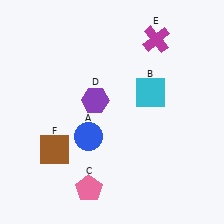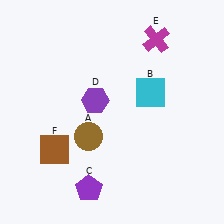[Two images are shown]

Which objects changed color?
A changed from blue to brown. C changed from pink to purple.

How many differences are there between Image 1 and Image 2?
There are 2 differences between the two images.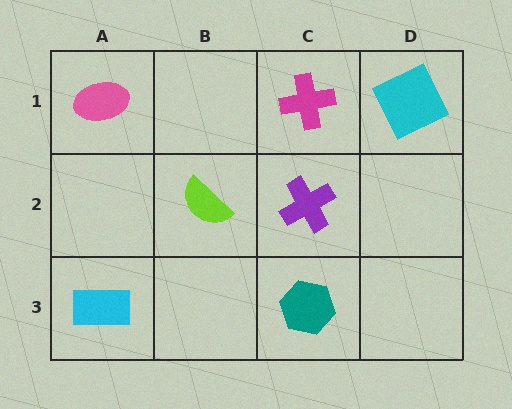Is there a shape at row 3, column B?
No, that cell is empty.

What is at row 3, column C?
A teal hexagon.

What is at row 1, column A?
A pink ellipse.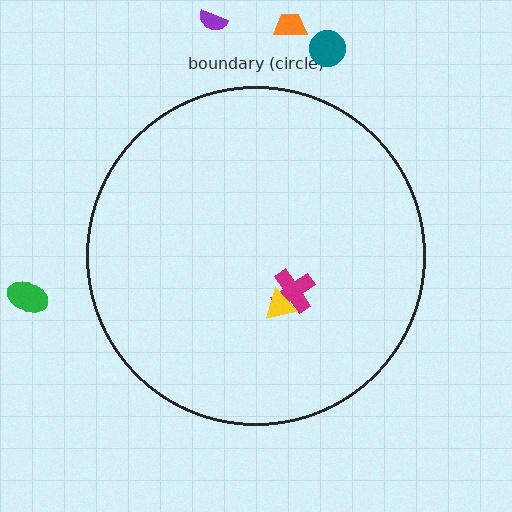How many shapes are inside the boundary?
2 inside, 4 outside.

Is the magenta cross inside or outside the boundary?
Inside.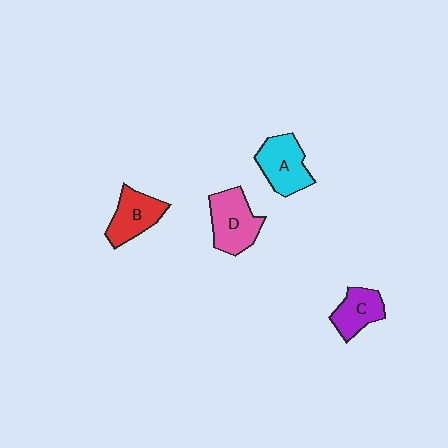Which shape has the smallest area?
Shape C (purple).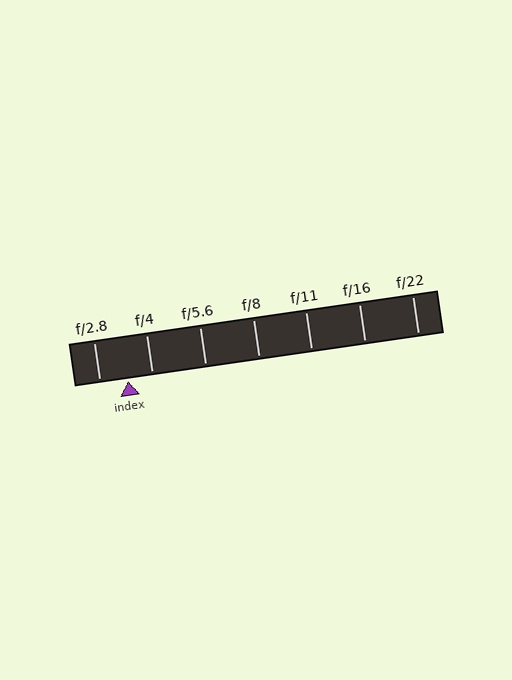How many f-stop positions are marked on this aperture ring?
There are 7 f-stop positions marked.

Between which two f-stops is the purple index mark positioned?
The index mark is between f/2.8 and f/4.